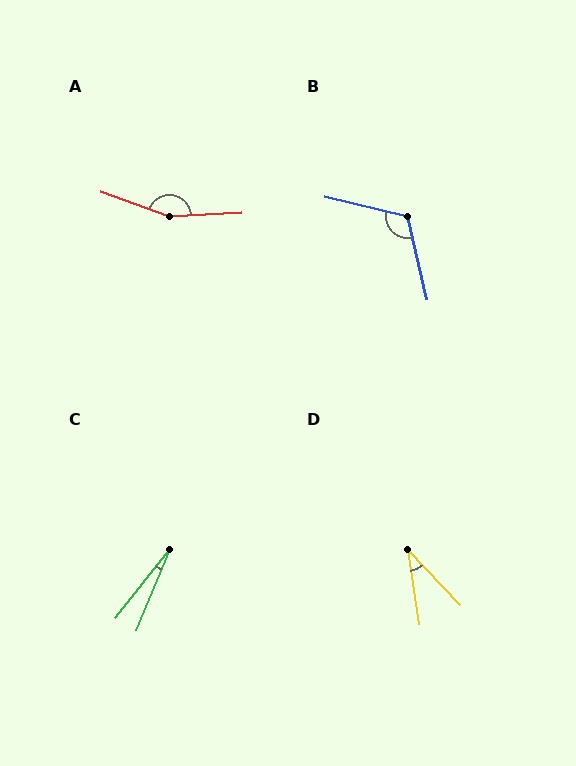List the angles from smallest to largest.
C (16°), D (35°), B (117°), A (157°).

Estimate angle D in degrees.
Approximately 35 degrees.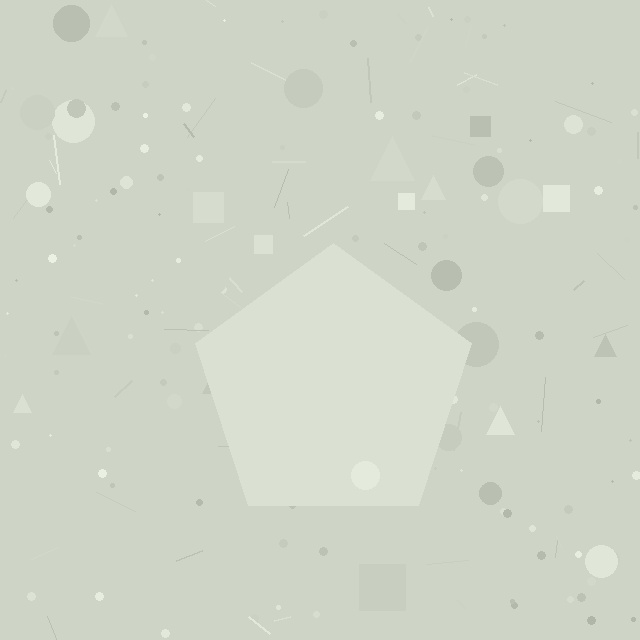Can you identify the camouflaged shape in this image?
The camouflaged shape is a pentagon.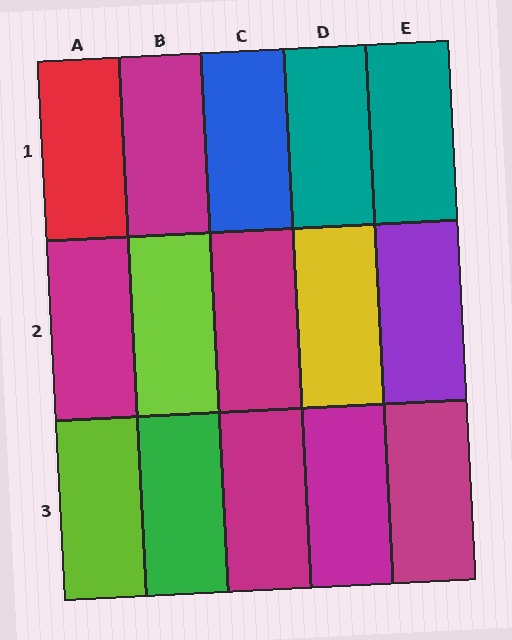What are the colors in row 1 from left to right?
Red, magenta, blue, teal, teal.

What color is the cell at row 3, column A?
Lime.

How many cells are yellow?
1 cell is yellow.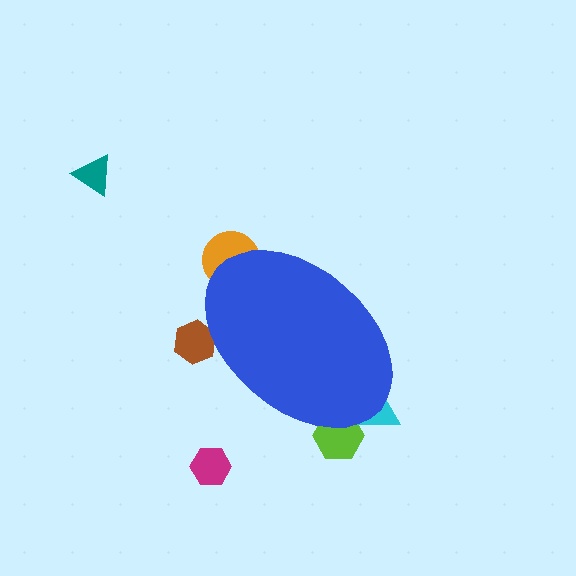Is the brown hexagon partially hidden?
Yes, the brown hexagon is partially hidden behind the blue ellipse.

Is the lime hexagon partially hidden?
Yes, the lime hexagon is partially hidden behind the blue ellipse.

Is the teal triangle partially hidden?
No, the teal triangle is fully visible.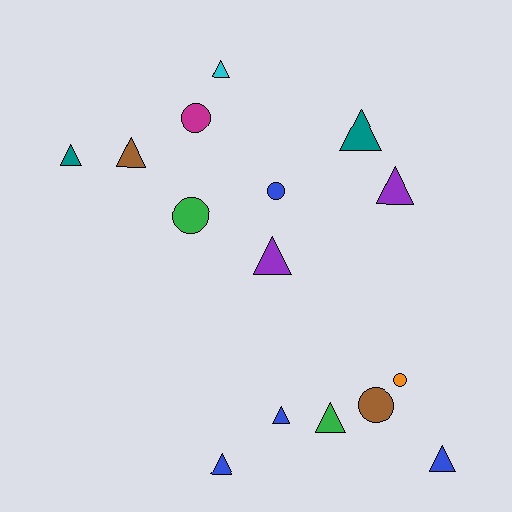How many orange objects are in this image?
There is 1 orange object.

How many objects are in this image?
There are 15 objects.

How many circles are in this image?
There are 5 circles.